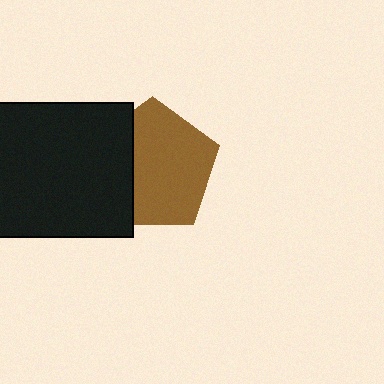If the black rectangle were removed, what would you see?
You would see the complete brown pentagon.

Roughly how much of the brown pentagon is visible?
Most of it is visible (roughly 69%).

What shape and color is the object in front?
The object in front is a black rectangle.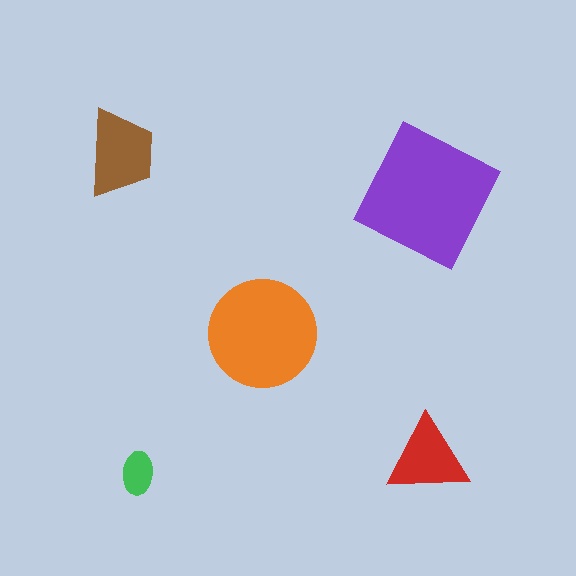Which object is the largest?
The purple square.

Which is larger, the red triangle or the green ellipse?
The red triangle.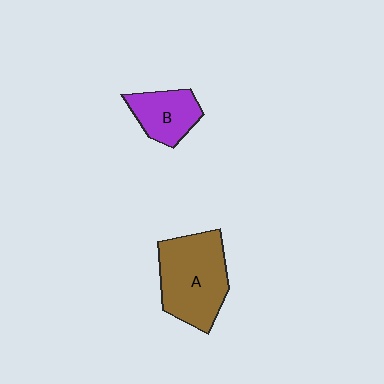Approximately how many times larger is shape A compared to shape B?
Approximately 1.8 times.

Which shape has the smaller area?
Shape B (purple).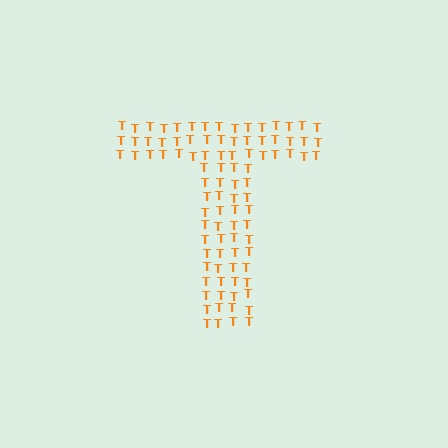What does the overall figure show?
The overall figure shows the letter T.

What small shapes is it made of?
It is made of small letter T's.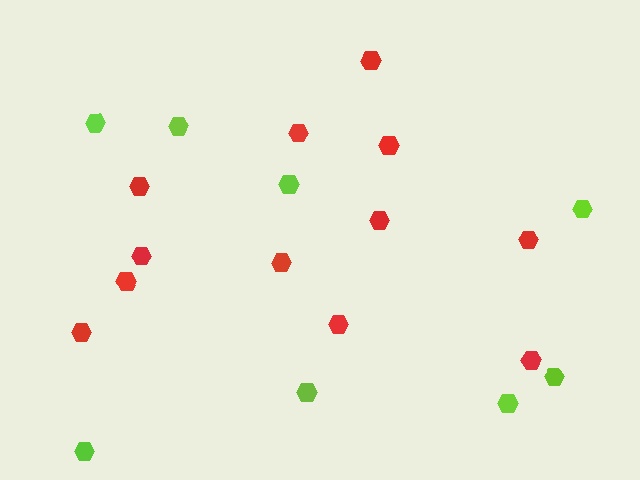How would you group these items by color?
There are 2 groups: one group of red hexagons (12) and one group of lime hexagons (8).